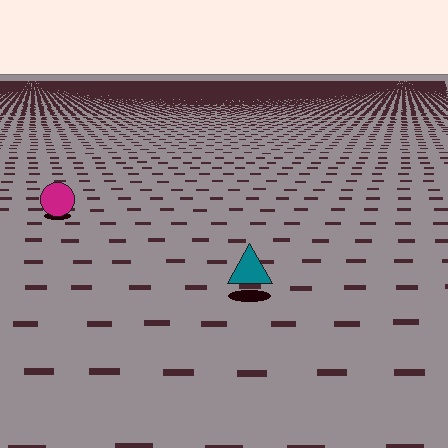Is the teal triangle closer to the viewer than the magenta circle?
Yes. The teal triangle is closer — you can tell from the texture gradient: the ground texture is coarser near it.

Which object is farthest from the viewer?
The magenta circle is farthest from the viewer. It appears smaller and the ground texture around it is denser.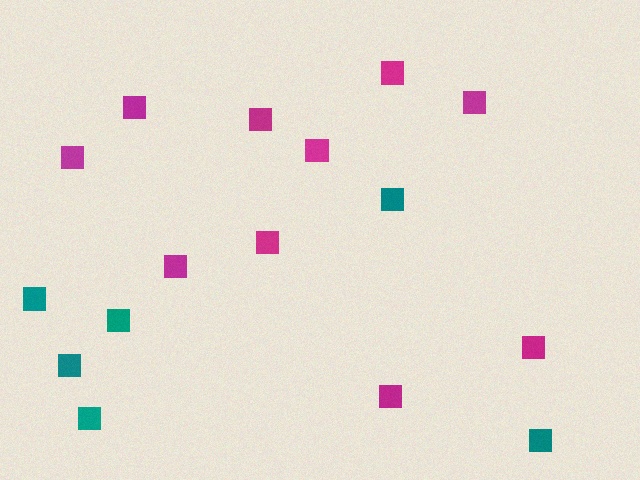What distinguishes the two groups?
There are 2 groups: one group of teal squares (6) and one group of magenta squares (10).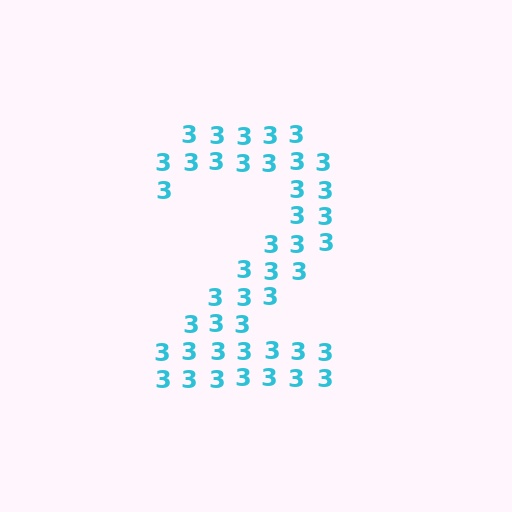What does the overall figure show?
The overall figure shows the digit 2.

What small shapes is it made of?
It is made of small digit 3's.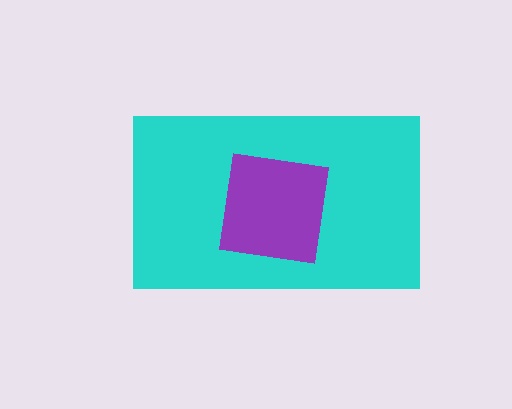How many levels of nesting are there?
2.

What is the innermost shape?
The purple square.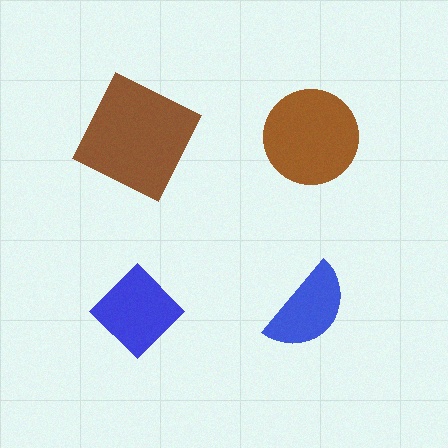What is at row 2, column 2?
A blue semicircle.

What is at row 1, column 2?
A brown circle.